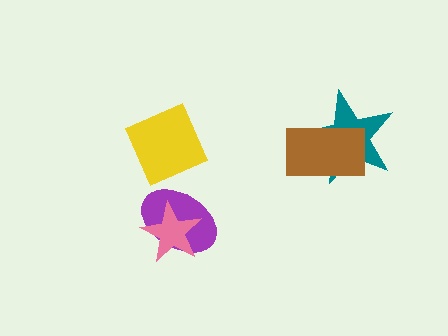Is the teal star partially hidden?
Yes, it is partially covered by another shape.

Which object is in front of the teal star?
The brown rectangle is in front of the teal star.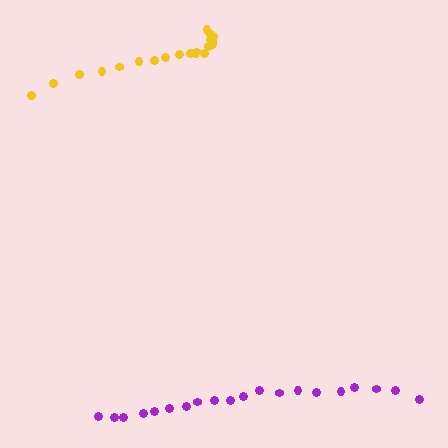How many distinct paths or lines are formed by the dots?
There are 2 distinct paths.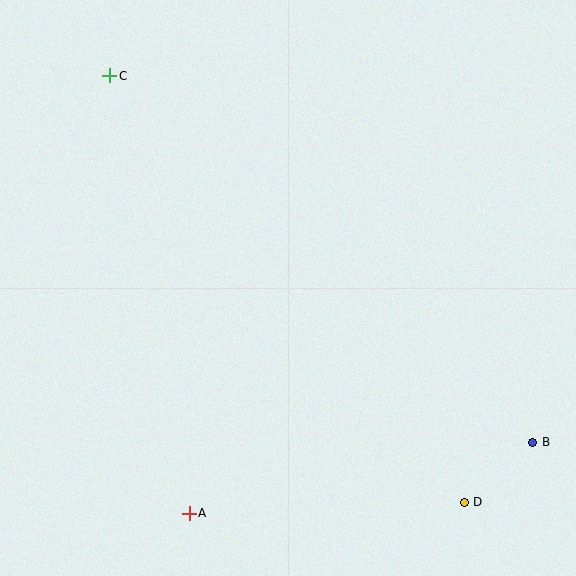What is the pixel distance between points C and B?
The distance between C and B is 560 pixels.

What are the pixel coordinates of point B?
Point B is at (532, 442).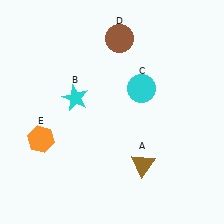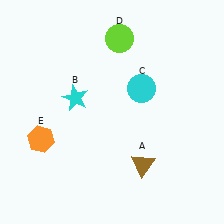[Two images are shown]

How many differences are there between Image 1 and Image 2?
There is 1 difference between the two images.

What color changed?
The circle (D) changed from brown in Image 1 to lime in Image 2.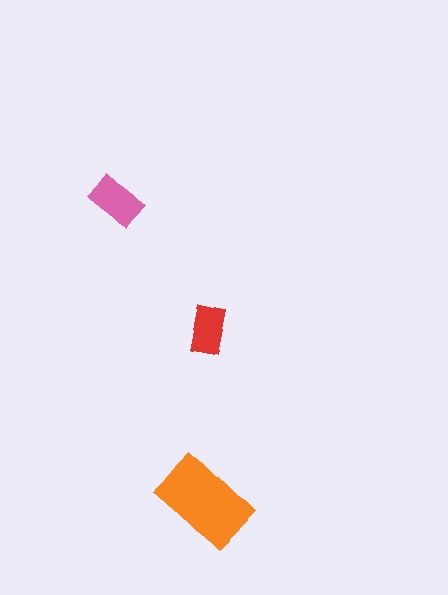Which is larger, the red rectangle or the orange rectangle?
The orange one.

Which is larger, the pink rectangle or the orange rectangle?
The orange one.